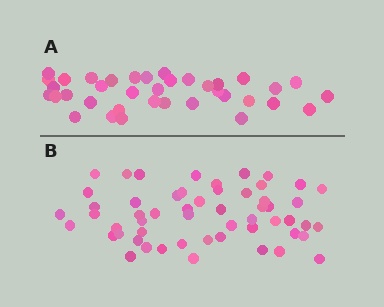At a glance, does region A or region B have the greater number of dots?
Region B (the bottom region) has more dots.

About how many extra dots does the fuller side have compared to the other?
Region B has approximately 20 more dots than region A.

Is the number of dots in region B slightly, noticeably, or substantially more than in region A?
Region B has substantially more. The ratio is roughly 1.5 to 1.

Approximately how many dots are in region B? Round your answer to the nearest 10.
About 60 dots. (The exact count is 55, which rounds to 60.)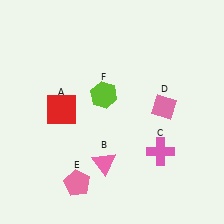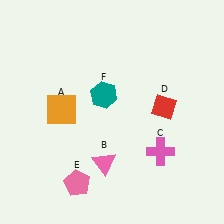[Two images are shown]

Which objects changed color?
A changed from red to orange. D changed from pink to red. F changed from lime to teal.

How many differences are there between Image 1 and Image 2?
There are 3 differences between the two images.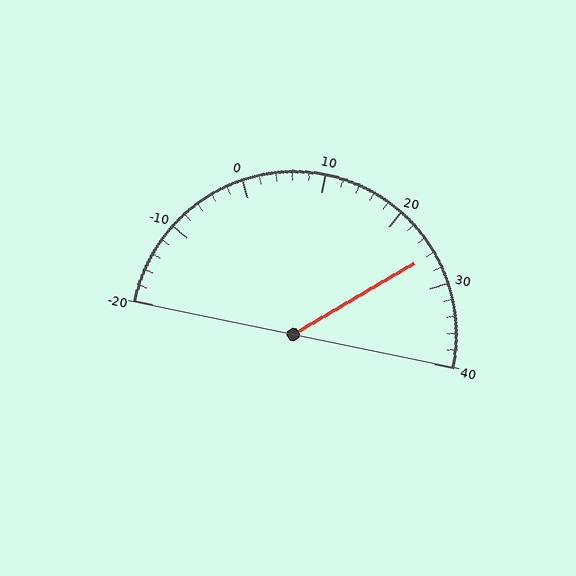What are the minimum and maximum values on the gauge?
The gauge ranges from -20 to 40.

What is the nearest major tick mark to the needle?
The nearest major tick mark is 30.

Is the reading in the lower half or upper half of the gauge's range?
The reading is in the upper half of the range (-20 to 40).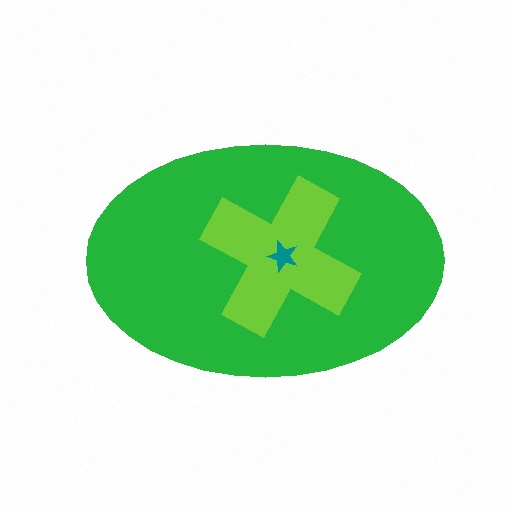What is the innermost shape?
The teal star.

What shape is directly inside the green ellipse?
The lime cross.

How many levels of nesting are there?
3.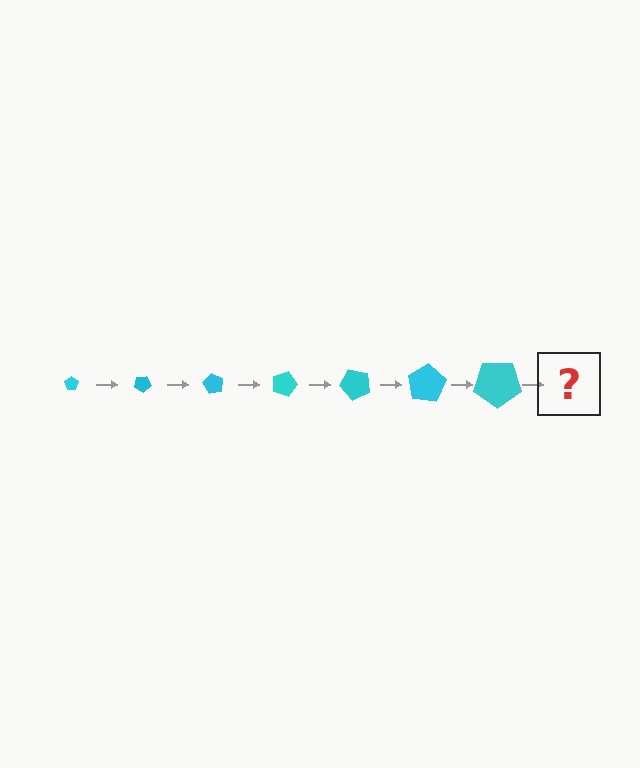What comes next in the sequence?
The next element should be a pentagon, larger than the previous one and rotated 210 degrees from the start.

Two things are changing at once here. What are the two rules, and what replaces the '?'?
The two rules are that the pentagon grows larger each step and it rotates 30 degrees each step. The '?' should be a pentagon, larger than the previous one and rotated 210 degrees from the start.